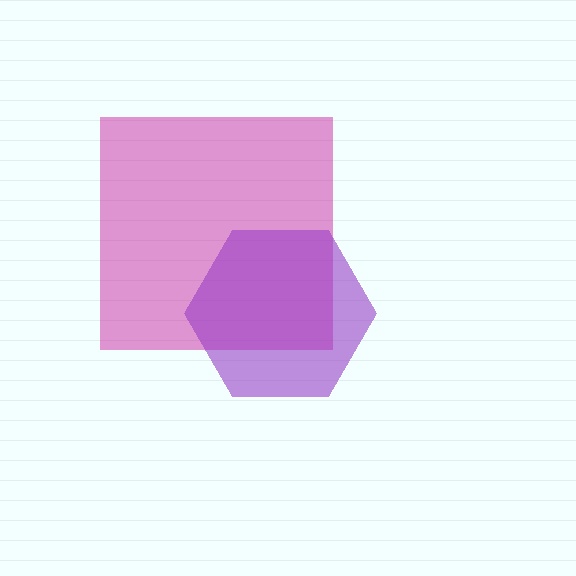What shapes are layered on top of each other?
The layered shapes are: a magenta square, a purple hexagon.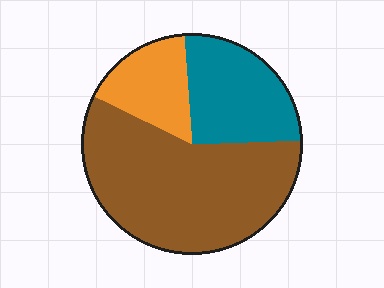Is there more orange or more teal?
Teal.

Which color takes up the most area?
Brown, at roughly 60%.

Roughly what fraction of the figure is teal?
Teal takes up between a sixth and a third of the figure.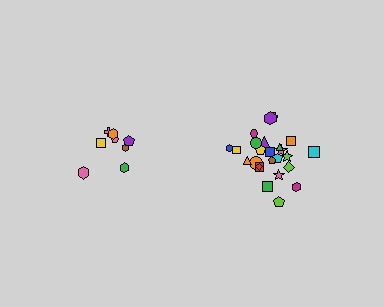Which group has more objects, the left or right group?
The right group.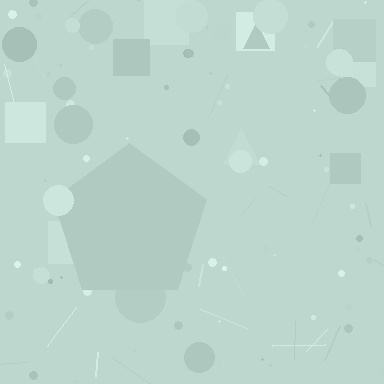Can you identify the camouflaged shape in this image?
The camouflaged shape is a pentagon.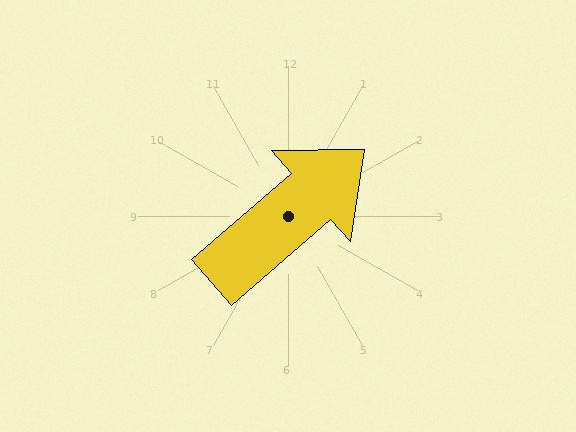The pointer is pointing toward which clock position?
Roughly 2 o'clock.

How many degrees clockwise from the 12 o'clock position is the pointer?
Approximately 49 degrees.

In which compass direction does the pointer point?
Northeast.